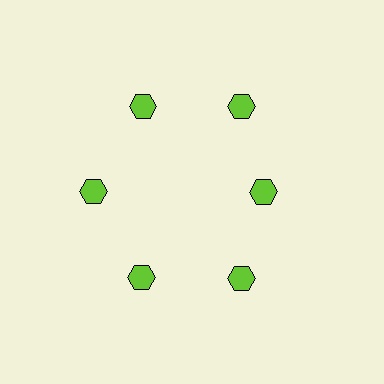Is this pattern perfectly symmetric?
No. The 6 lime hexagons are arranged in a ring, but one element near the 3 o'clock position is pulled inward toward the center, breaking the 6-fold rotational symmetry.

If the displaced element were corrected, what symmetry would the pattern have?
It would have 6-fold rotational symmetry — the pattern would map onto itself every 60 degrees.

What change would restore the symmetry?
The symmetry would be restored by moving it outward, back onto the ring so that all 6 hexagons sit at equal angles and equal distance from the center.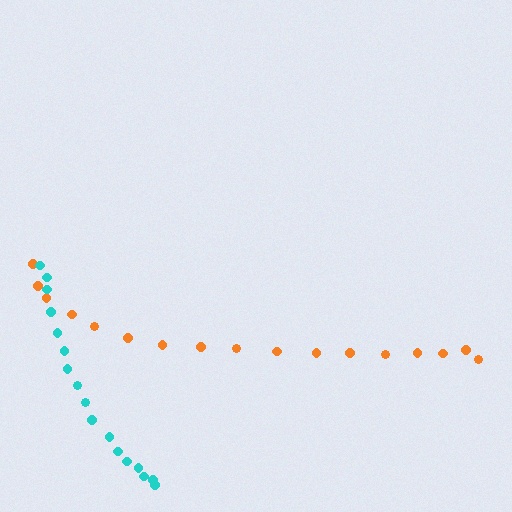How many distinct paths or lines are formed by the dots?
There are 2 distinct paths.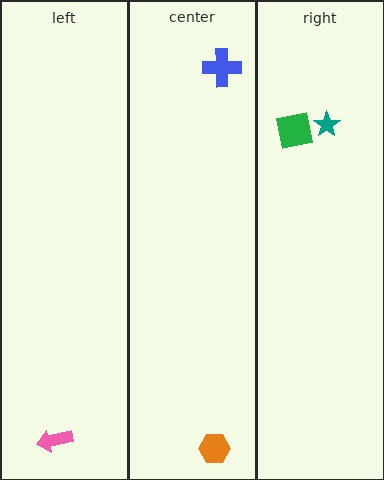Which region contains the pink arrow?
The left region.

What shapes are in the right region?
The green square, the teal star.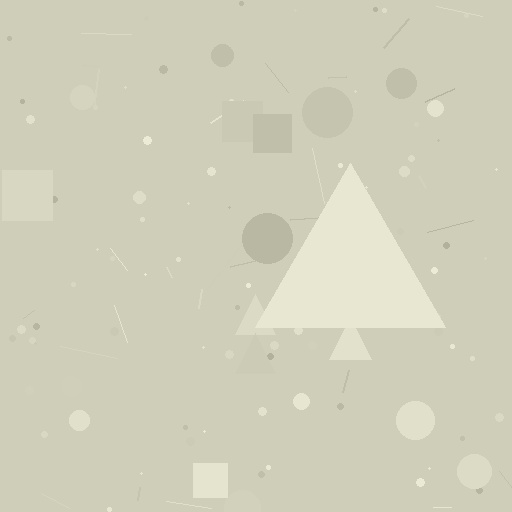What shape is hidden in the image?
A triangle is hidden in the image.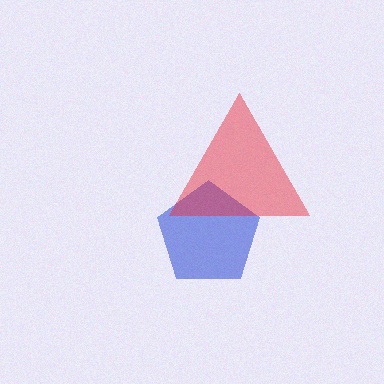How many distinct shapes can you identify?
There are 2 distinct shapes: a blue pentagon, a red triangle.